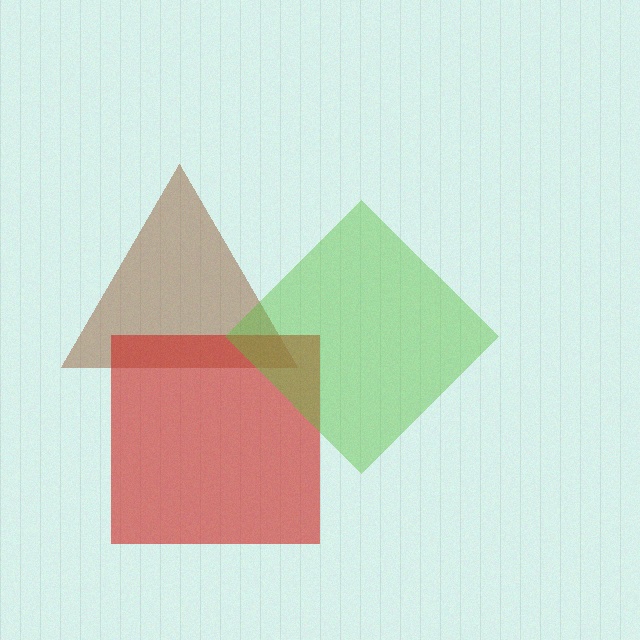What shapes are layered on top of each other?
The layered shapes are: a brown triangle, a red square, a lime diamond.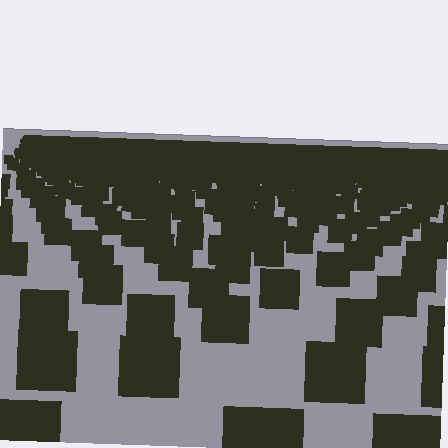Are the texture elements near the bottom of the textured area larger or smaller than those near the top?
Larger. Near the bottom, elements are closer to the viewer and appear at a bigger on-screen size.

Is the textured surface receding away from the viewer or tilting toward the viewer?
The surface is receding away from the viewer. Texture elements get smaller and denser toward the top.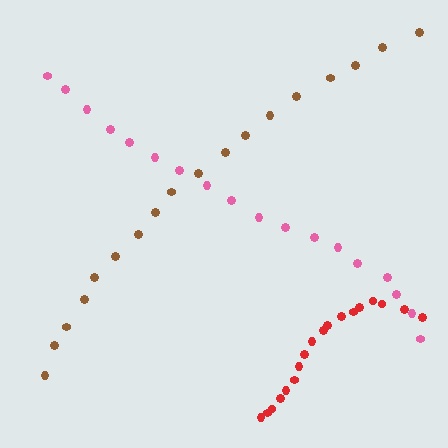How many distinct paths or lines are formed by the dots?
There are 3 distinct paths.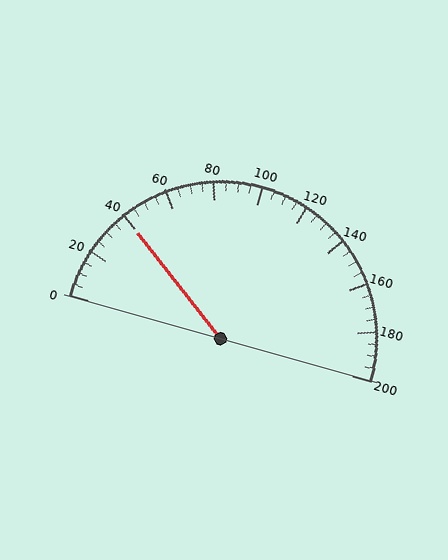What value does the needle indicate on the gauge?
The needle indicates approximately 40.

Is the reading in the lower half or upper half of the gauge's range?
The reading is in the lower half of the range (0 to 200).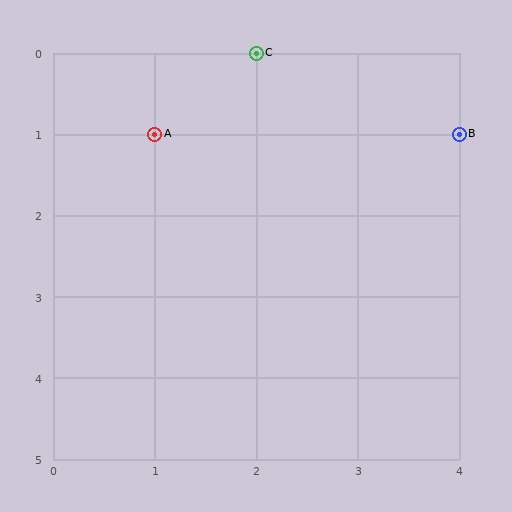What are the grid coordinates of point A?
Point A is at grid coordinates (1, 1).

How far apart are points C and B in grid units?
Points C and B are 2 columns and 1 row apart (about 2.2 grid units diagonally).